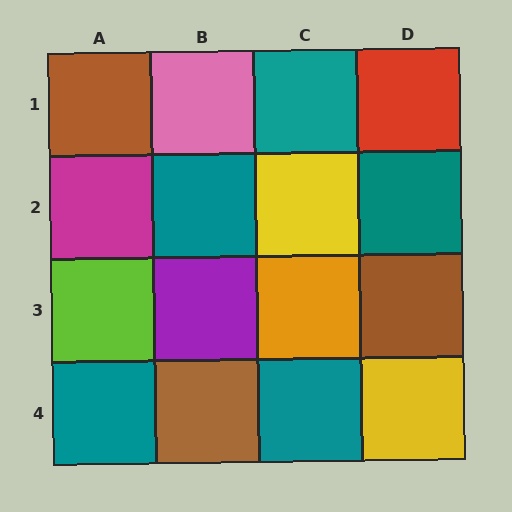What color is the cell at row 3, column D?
Brown.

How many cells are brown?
3 cells are brown.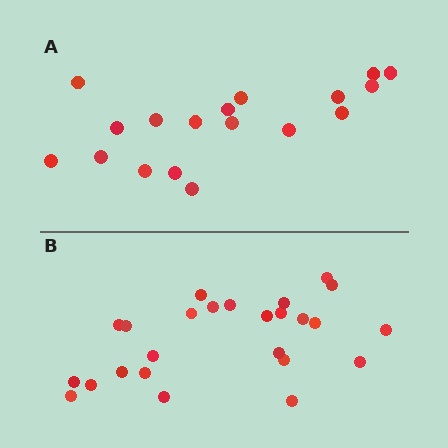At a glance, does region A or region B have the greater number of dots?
Region B (the bottom region) has more dots.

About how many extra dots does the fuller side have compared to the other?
Region B has roughly 8 or so more dots than region A.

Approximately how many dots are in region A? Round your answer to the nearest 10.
About 20 dots. (The exact count is 18, which rounds to 20.)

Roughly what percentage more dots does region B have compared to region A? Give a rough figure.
About 40% more.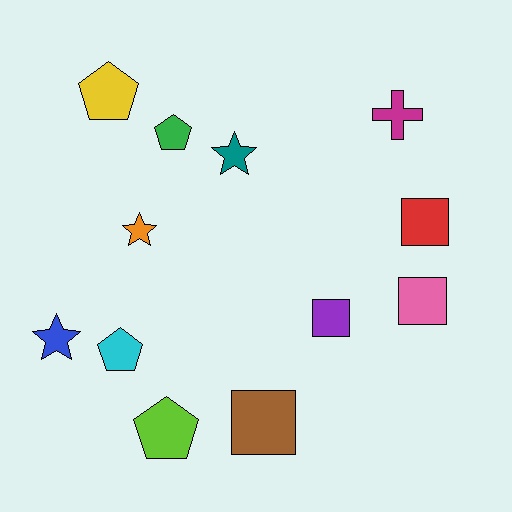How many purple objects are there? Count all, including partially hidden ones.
There is 1 purple object.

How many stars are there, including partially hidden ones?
There are 3 stars.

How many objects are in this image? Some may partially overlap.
There are 12 objects.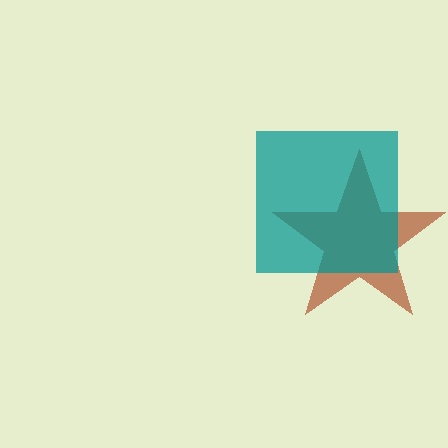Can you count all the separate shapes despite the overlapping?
Yes, there are 2 separate shapes.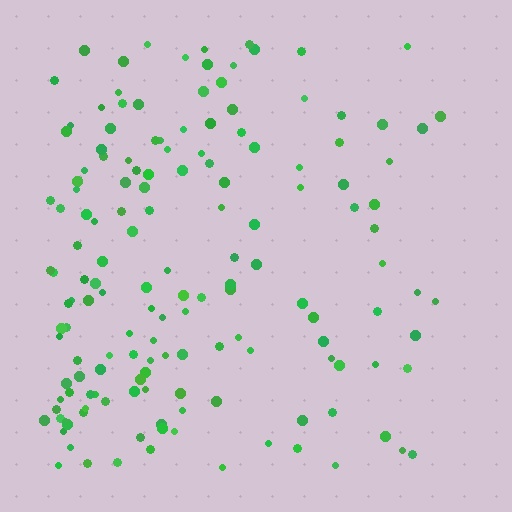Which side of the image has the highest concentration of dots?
The left.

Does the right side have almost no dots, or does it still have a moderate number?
Still a moderate number, just noticeably fewer than the left.